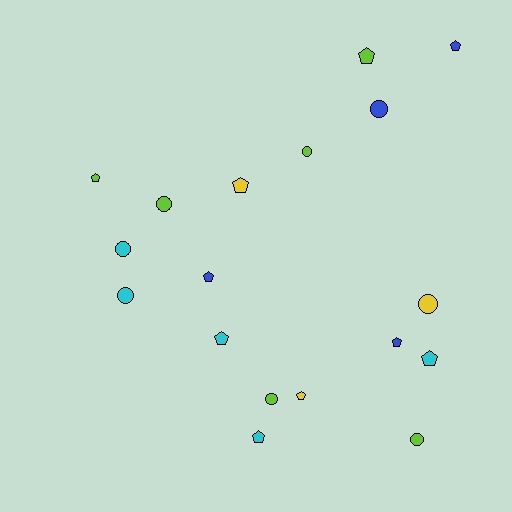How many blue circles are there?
There is 1 blue circle.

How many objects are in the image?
There are 18 objects.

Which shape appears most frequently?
Pentagon, with 10 objects.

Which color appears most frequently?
Lime, with 6 objects.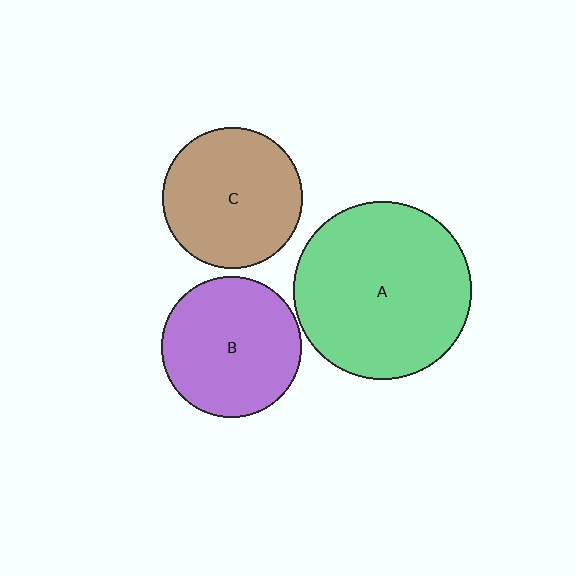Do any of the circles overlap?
No, none of the circles overlap.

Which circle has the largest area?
Circle A (green).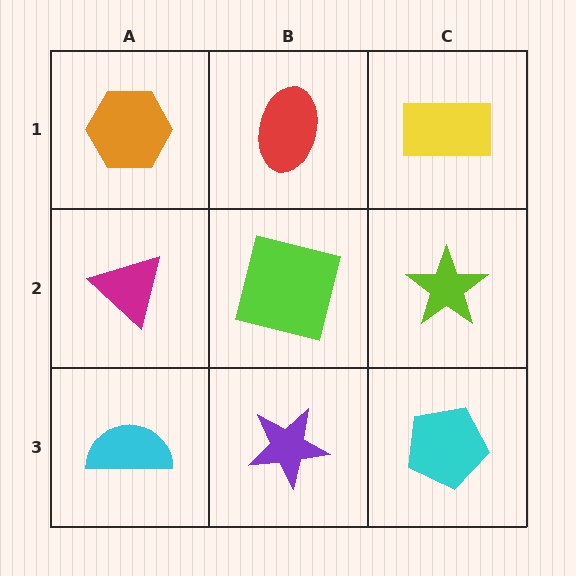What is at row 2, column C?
A lime star.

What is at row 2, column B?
A lime square.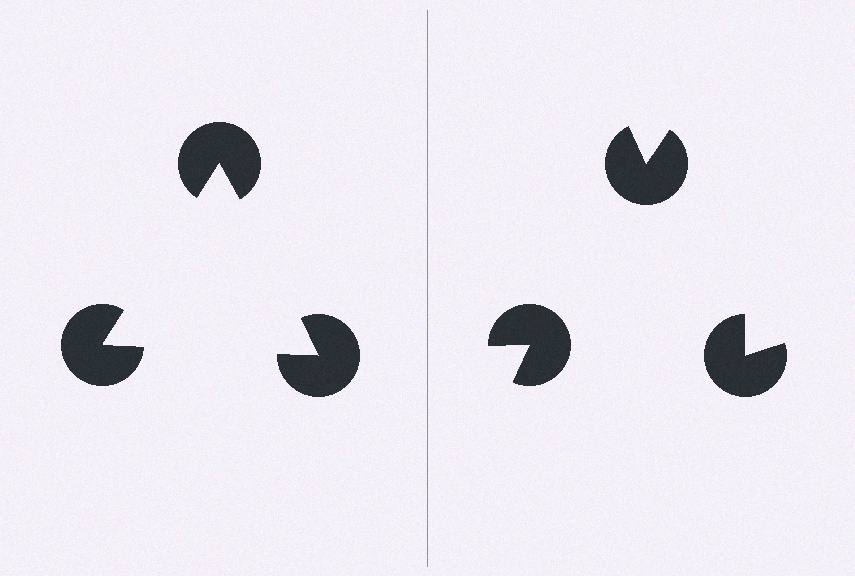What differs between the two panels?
The pac-man discs are positioned identically on both sides; only the wedge orientations differ. On the left they align to a triangle; on the right they are misaligned.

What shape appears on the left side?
An illusory triangle.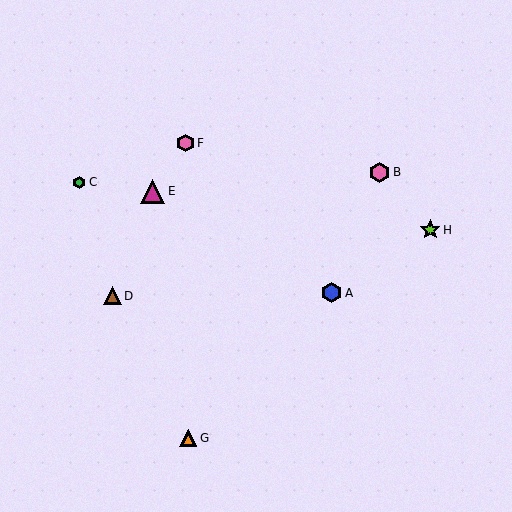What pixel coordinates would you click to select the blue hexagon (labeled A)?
Click at (332, 293) to select the blue hexagon A.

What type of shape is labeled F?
Shape F is a pink hexagon.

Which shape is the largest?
The magenta triangle (labeled E) is the largest.